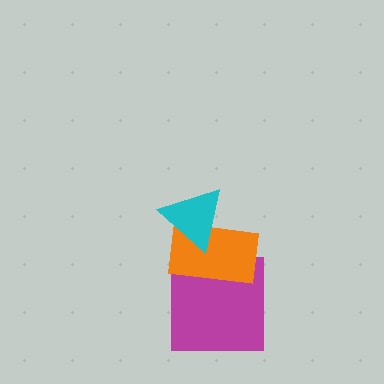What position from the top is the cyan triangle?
The cyan triangle is 1st from the top.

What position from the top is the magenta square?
The magenta square is 3rd from the top.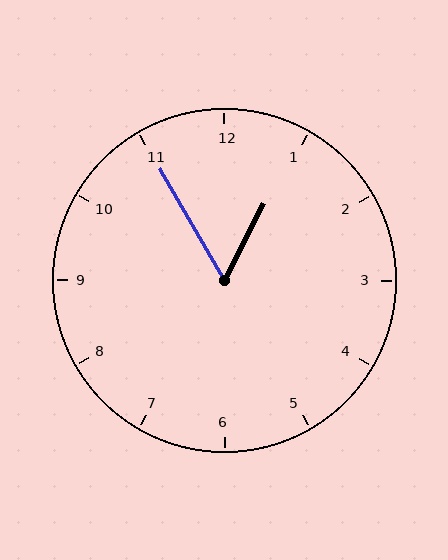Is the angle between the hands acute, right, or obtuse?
It is acute.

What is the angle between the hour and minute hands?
Approximately 58 degrees.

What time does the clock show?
12:55.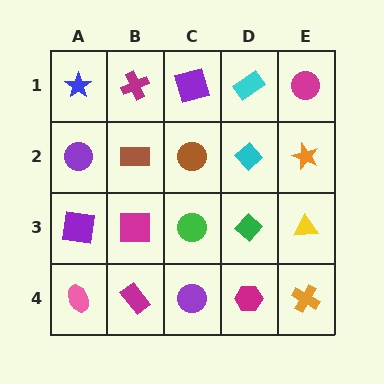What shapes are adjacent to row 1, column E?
An orange star (row 2, column E), a cyan rectangle (row 1, column D).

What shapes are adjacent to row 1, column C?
A brown circle (row 2, column C), a magenta cross (row 1, column B), a cyan rectangle (row 1, column D).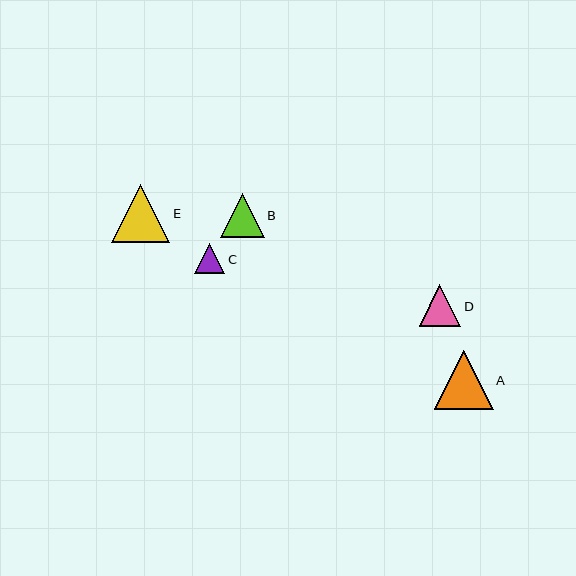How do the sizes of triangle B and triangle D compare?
Triangle B and triangle D are approximately the same size.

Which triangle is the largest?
Triangle A is the largest with a size of approximately 59 pixels.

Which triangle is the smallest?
Triangle C is the smallest with a size of approximately 30 pixels.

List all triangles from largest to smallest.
From largest to smallest: A, E, B, D, C.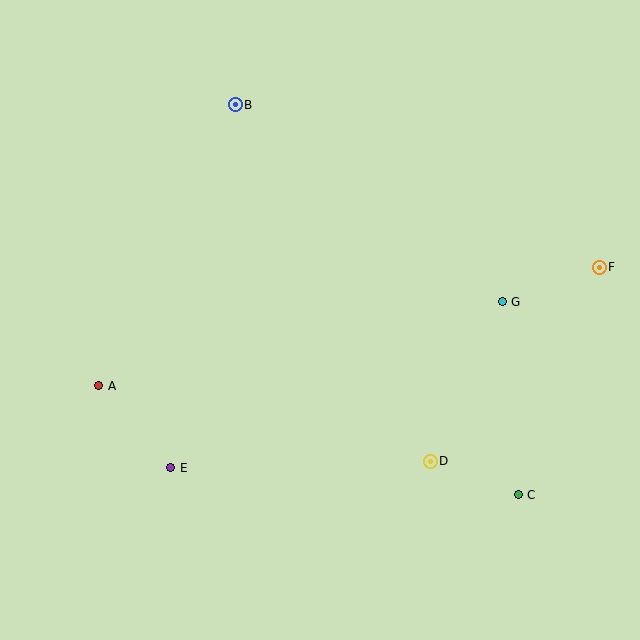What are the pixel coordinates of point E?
Point E is at (171, 468).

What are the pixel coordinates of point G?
Point G is at (502, 302).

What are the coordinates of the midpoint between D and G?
The midpoint between D and G is at (466, 382).